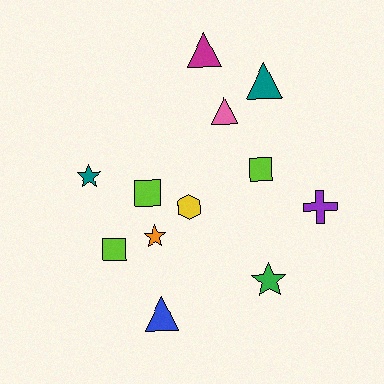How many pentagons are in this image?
There are no pentagons.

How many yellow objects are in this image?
There is 1 yellow object.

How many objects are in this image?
There are 12 objects.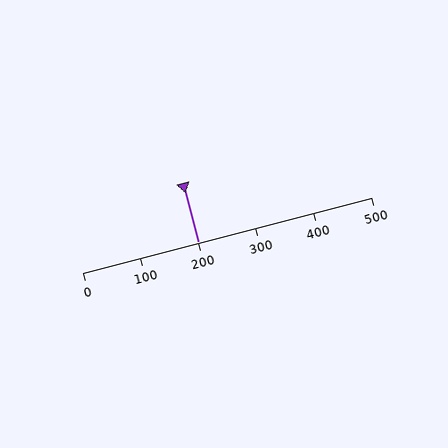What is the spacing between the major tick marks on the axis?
The major ticks are spaced 100 apart.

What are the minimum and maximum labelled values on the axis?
The axis runs from 0 to 500.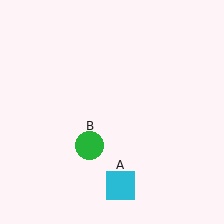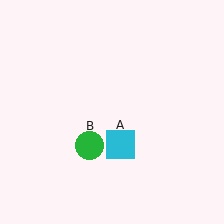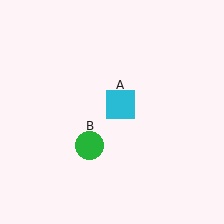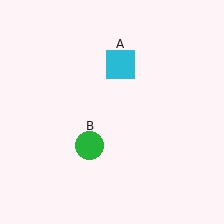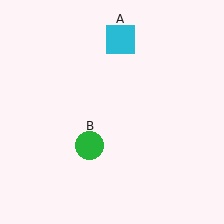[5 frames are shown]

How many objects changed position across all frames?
1 object changed position: cyan square (object A).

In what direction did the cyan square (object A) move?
The cyan square (object A) moved up.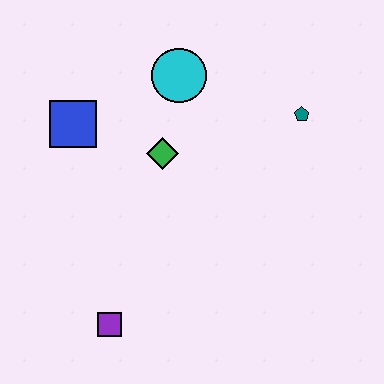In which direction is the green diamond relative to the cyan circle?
The green diamond is below the cyan circle.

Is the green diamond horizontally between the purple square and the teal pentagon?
Yes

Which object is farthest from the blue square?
The teal pentagon is farthest from the blue square.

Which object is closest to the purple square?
The green diamond is closest to the purple square.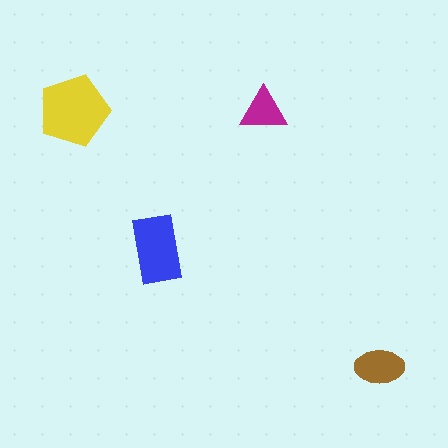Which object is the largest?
The yellow pentagon.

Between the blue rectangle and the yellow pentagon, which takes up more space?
The yellow pentagon.